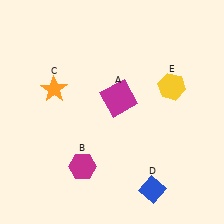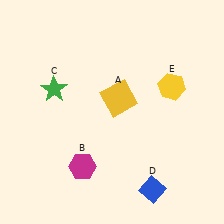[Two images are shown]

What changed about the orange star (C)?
In Image 1, C is orange. In Image 2, it changed to green.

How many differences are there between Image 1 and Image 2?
There are 2 differences between the two images.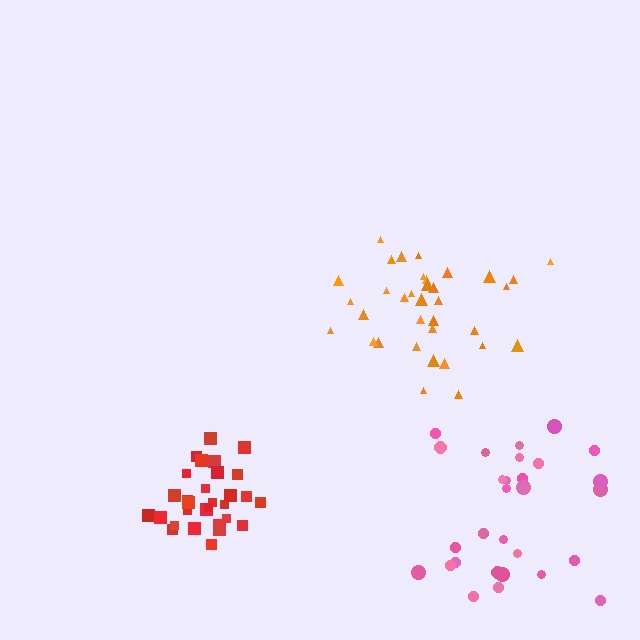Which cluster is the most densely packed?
Red.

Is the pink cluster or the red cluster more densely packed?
Red.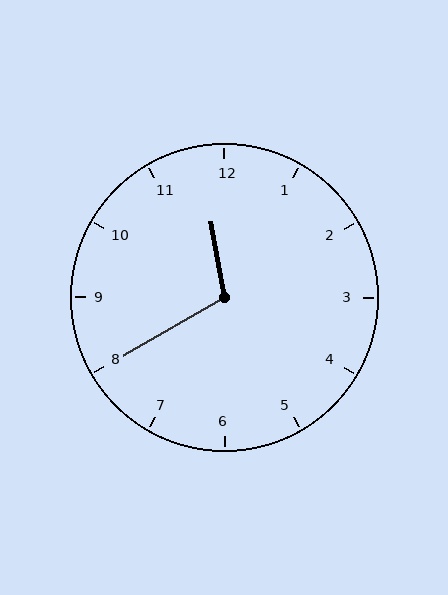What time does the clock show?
11:40.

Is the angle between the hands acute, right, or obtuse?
It is obtuse.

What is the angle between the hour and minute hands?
Approximately 110 degrees.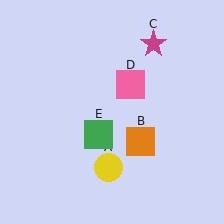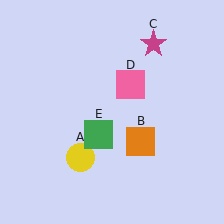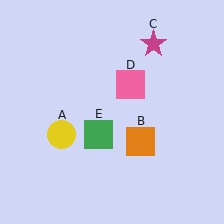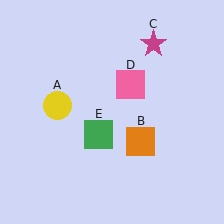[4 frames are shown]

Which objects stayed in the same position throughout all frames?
Orange square (object B) and magenta star (object C) and pink square (object D) and green square (object E) remained stationary.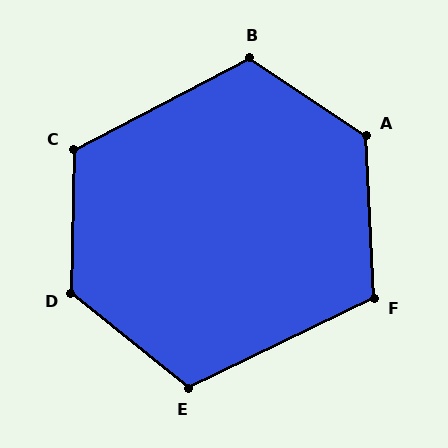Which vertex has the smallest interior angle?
F, at approximately 113 degrees.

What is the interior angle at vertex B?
Approximately 119 degrees (obtuse).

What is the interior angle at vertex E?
Approximately 115 degrees (obtuse).